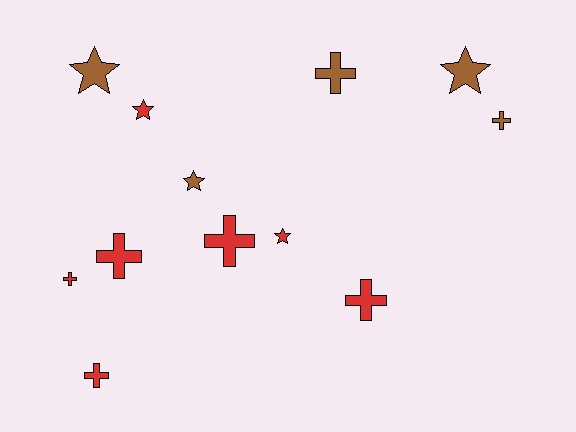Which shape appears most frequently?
Cross, with 7 objects.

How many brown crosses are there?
There are 2 brown crosses.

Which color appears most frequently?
Red, with 7 objects.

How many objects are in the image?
There are 12 objects.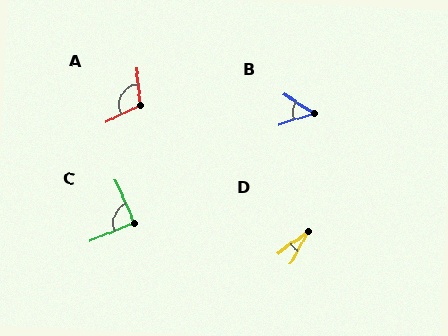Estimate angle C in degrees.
Approximately 88 degrees.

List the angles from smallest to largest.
D (25°), B (51°), C (88°), A (110°).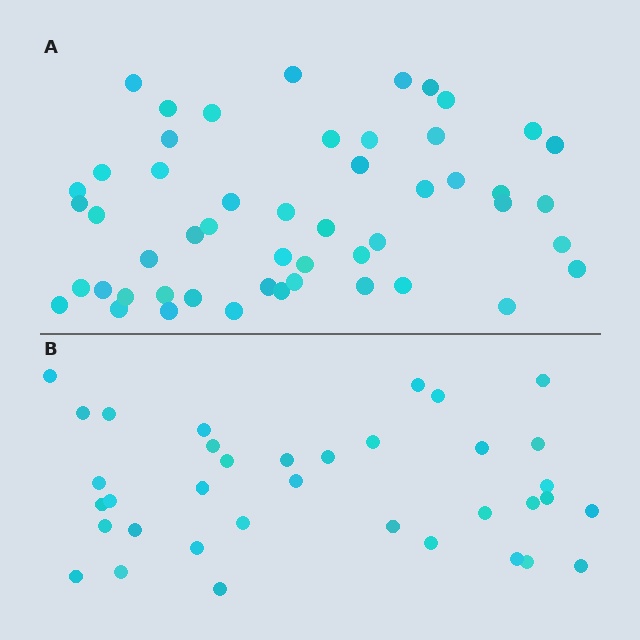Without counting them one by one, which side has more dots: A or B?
Region A (the top region) has more dots.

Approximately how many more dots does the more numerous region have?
Region A has approximately 15 more dots than region B.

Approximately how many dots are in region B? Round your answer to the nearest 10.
About 40 dots. (The exact count is 36, which rounds to 40.)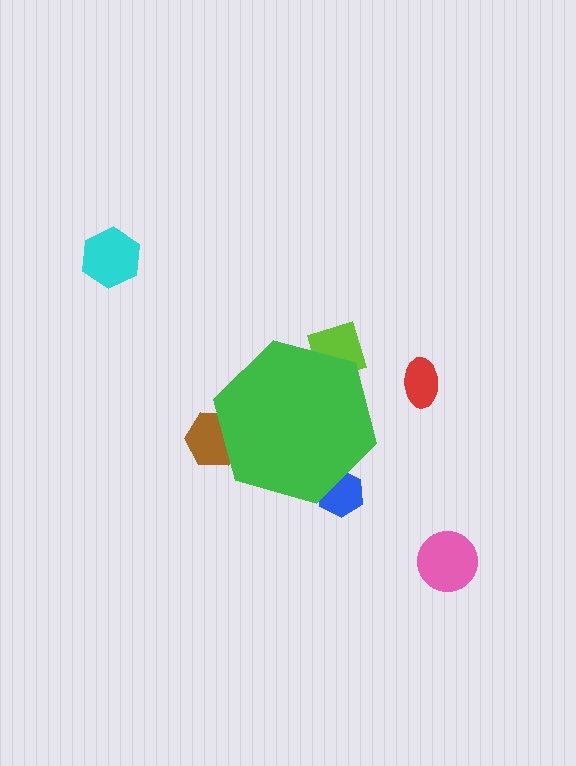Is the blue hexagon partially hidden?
Yes, the blue hexagon is partially hidden behind the green hexagon.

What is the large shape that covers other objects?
A green hexagon.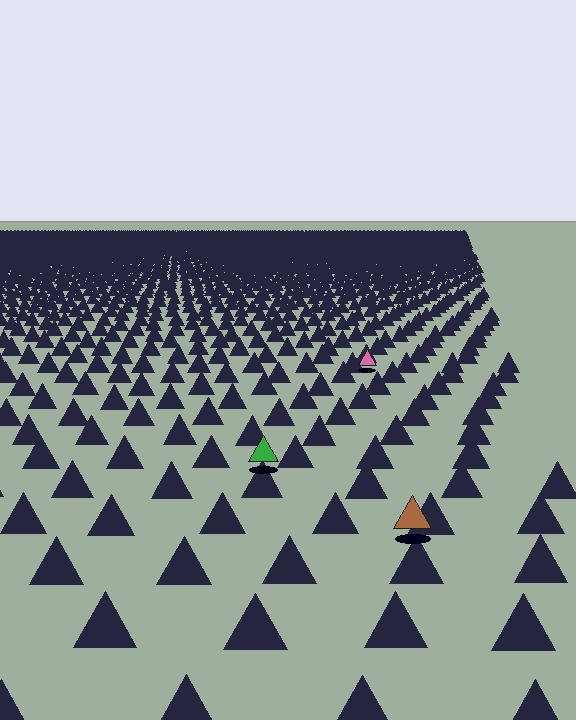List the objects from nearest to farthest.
From nearest to farthest: the brown triangle, the green triangle, the pink triangle.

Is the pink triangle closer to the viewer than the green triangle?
No. The green triangle is closer — you can tell from the texture gradient: the ground texture is coarser near it.